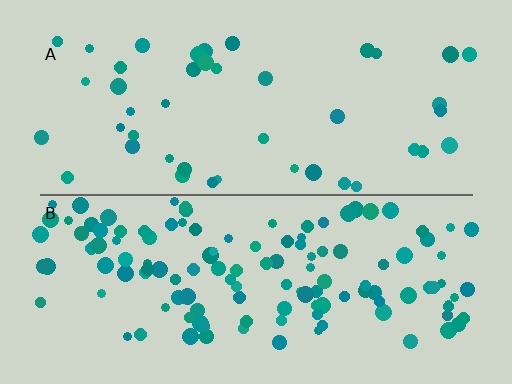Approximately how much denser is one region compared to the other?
Approximately 2.9× — region B over region A.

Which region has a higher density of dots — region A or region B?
B (the bottom).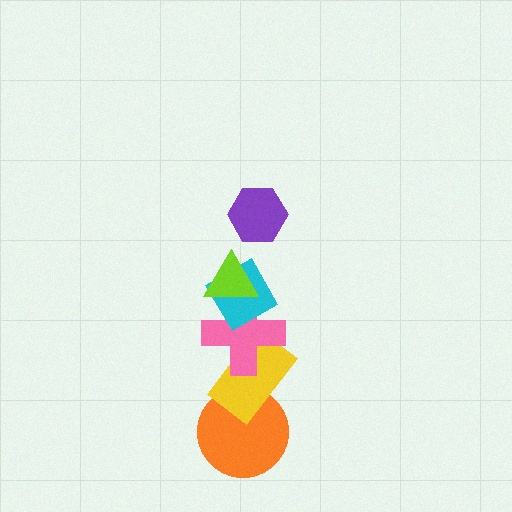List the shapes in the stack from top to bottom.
From top to bottom: the purple hexagon, the lime triangle, the cyan diamond, the pink cross, the yellow rectangle, the orange circle.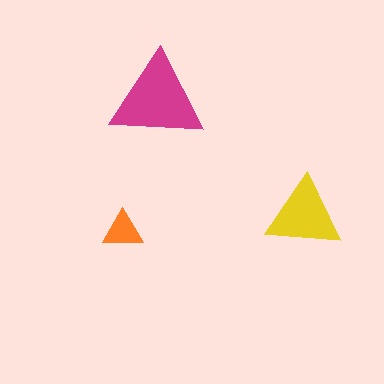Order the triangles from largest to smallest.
the magenta one, the yellow one, the orange one.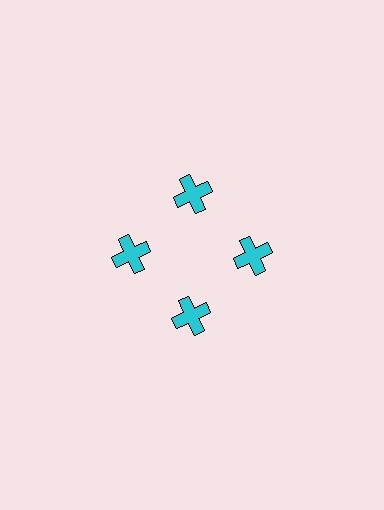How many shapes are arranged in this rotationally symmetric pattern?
There are 4 shapes, arranged in 4 groups of 1.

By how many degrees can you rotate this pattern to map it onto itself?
The pattern maps onto itself every 90 degrees of rotation.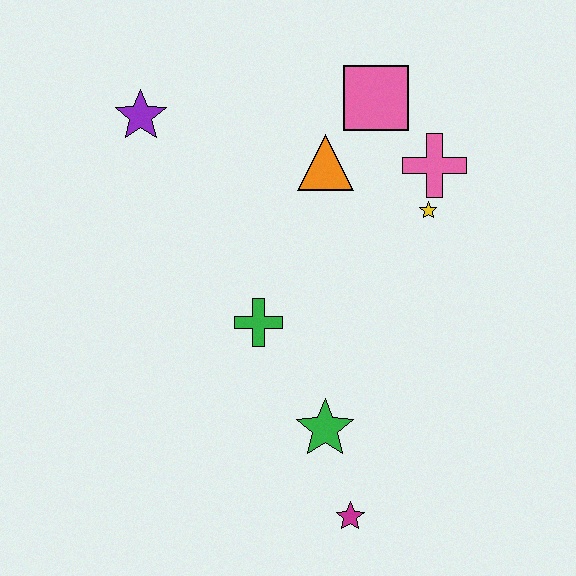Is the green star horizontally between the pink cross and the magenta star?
No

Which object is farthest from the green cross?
The pink square is farthest from the green cross.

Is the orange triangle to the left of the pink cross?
Yes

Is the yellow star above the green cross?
Yes